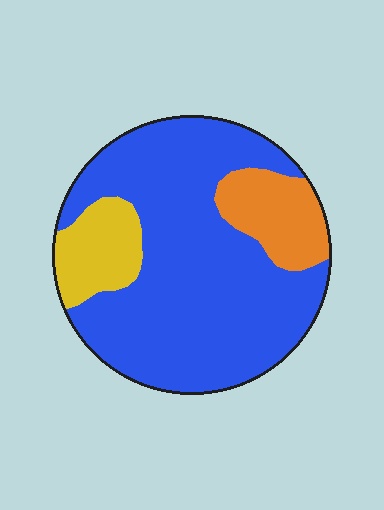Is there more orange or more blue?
Blue.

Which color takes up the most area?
Blue, at roughly 75%.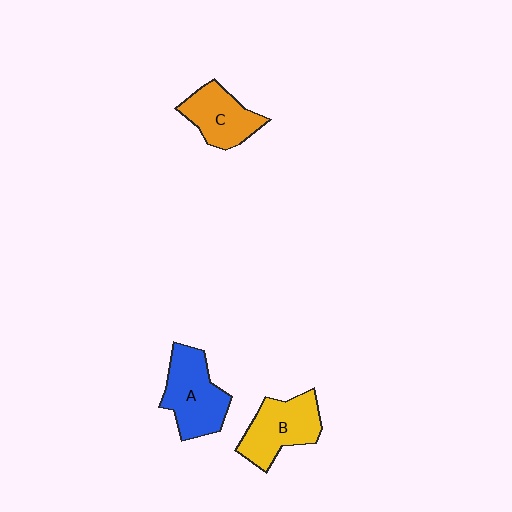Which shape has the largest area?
Shape A (blue).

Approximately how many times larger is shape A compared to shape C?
Approximately 1.2 times.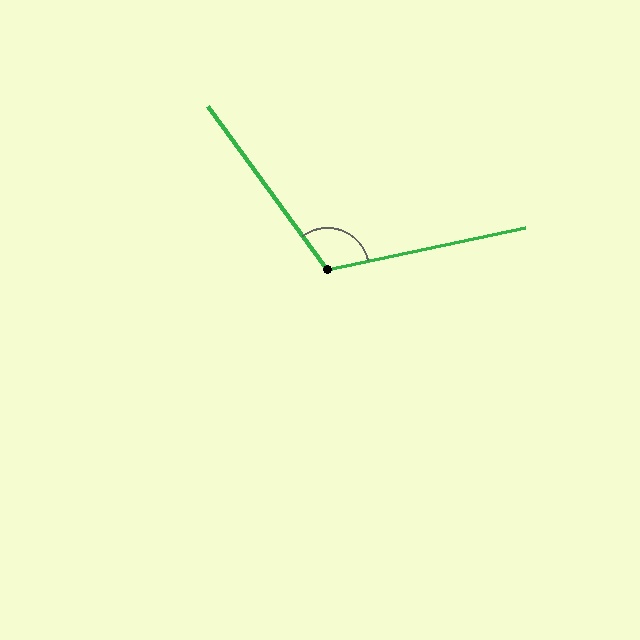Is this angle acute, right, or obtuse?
It is obtuse.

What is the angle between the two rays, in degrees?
Approximately 114 degrees.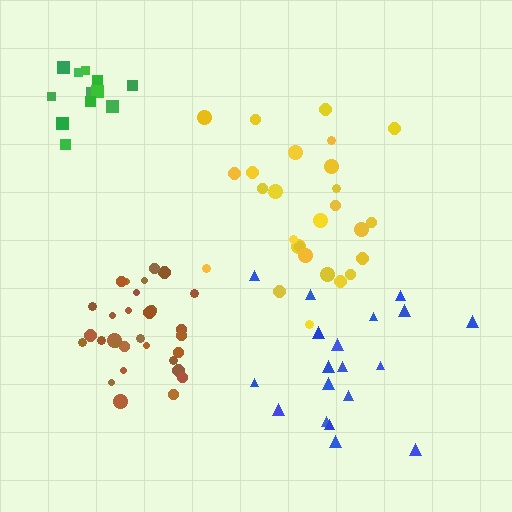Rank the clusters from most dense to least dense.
brown, green, yellow, blue.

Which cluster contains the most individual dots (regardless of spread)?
Brown (30).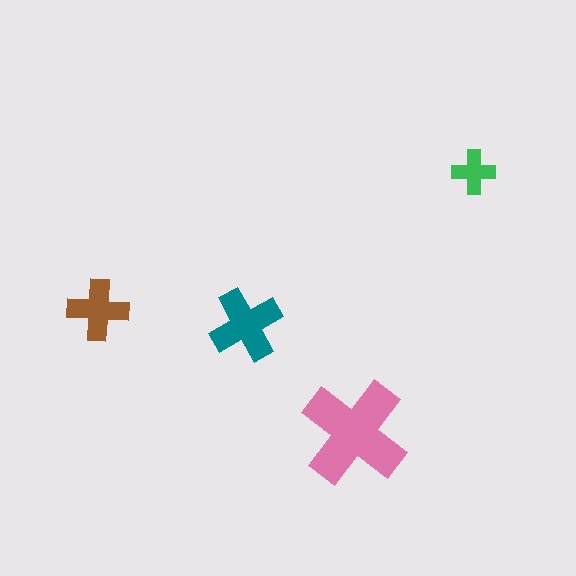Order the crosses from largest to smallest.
the pink one, the teal one, the brown one, the green one.